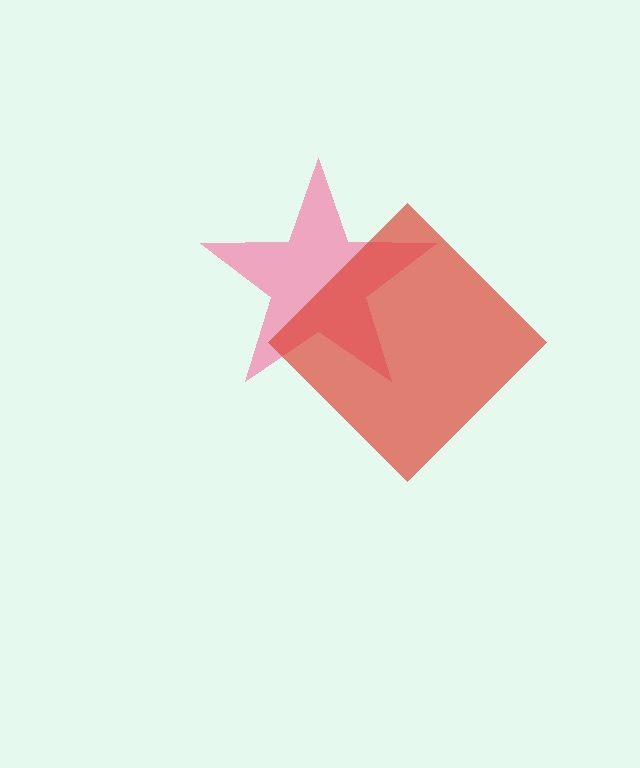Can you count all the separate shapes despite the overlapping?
Yes, there are 2 separate shapes.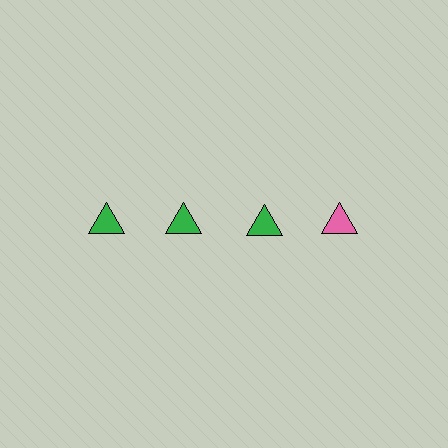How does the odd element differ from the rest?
It has a different color: pink instead of green.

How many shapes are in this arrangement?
There are 4 shapes arranged in a grid pattern.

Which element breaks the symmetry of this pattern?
The pink triangle in the top row, second from right column breaks the symmetry. All other shapes are green triangles.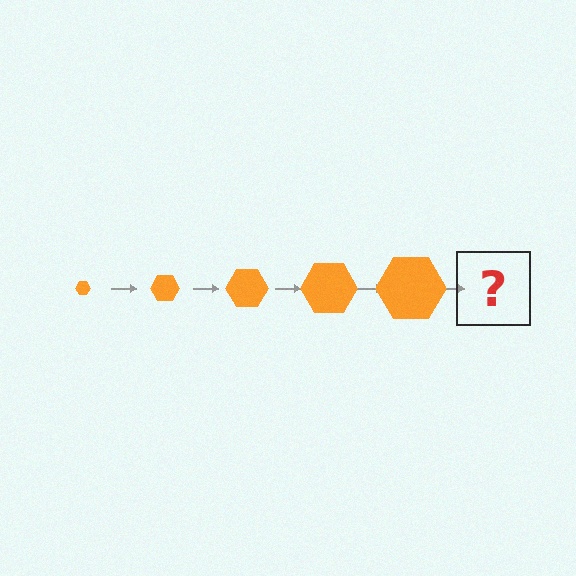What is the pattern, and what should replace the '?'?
The pattern is that the hexagon gets progressively larger each step. The '?' should be an orange hexagon, larger than the previous one.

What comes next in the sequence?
The next element should be an orange hexagon, larger than the previous one.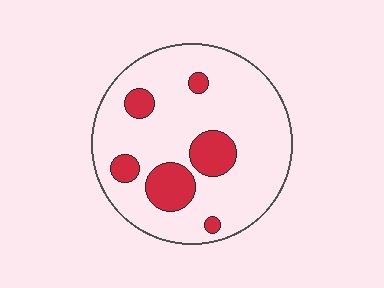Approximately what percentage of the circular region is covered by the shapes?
Approximately 20%.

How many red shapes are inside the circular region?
6.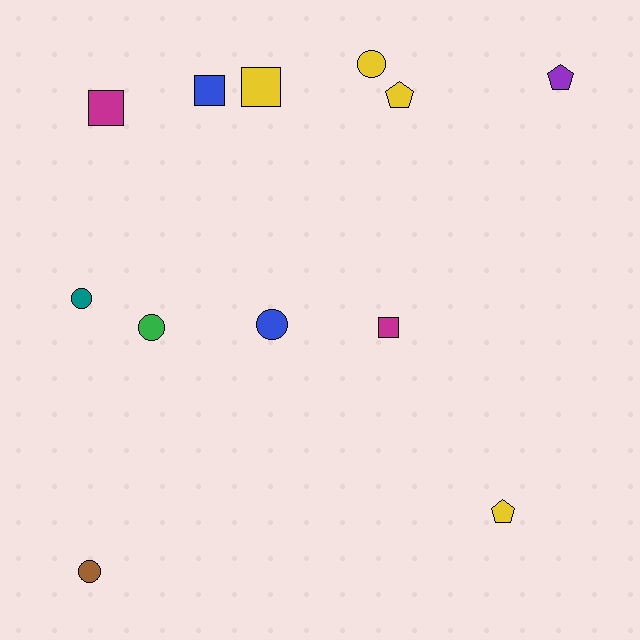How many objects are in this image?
There are 12 objects.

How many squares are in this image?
There are 4 squares.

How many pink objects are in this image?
There are no pink objects.